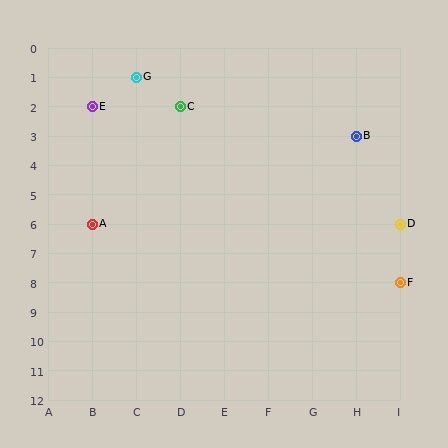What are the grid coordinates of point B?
Point B is at grid coordinates (H, 3).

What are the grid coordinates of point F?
Point F is at grid coordinates (I, 8).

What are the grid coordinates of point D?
Point D is at grid coordinates (I, 6).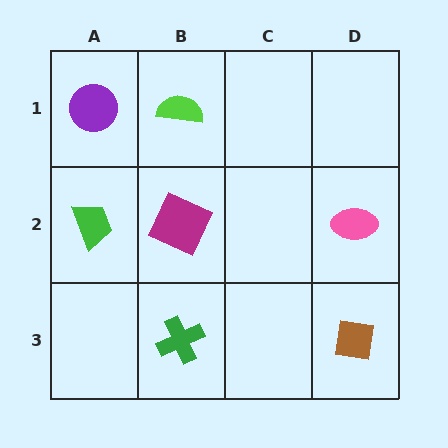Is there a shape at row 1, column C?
No, that cell is empty.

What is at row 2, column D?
A pink ellipse.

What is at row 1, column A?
A purple circle.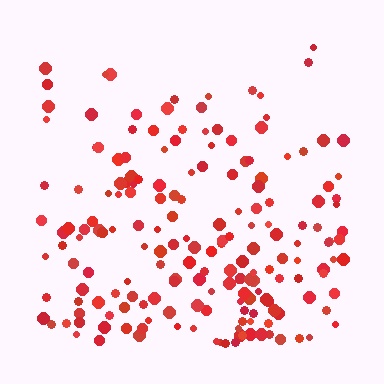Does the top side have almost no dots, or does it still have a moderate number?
Still a moderate number, just noticeably fewer than the bottom.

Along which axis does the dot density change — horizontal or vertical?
Vertical.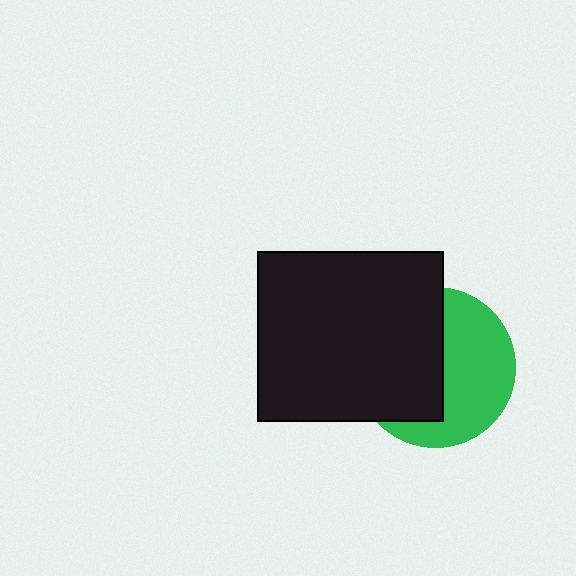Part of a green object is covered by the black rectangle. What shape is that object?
It is a circle.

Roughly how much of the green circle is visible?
About half of it is visible (roughly 50%).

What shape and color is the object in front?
The object in front is a black rectangle.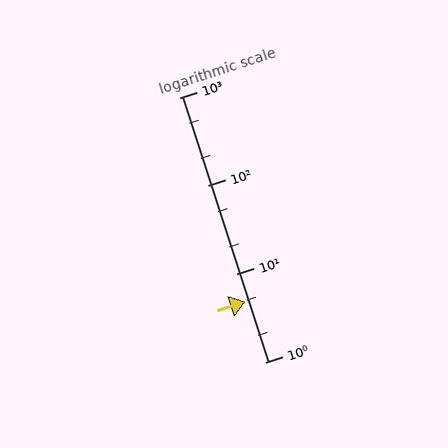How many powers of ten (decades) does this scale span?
The scale spans 3 decades, from 1 to 1000.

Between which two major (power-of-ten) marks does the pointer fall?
The pointer is between 1 and 10.